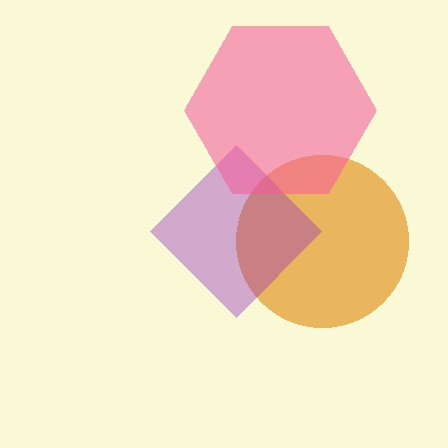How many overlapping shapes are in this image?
There are 3 overlapping shapes in the image.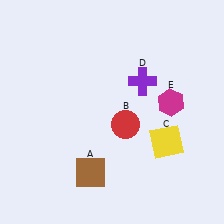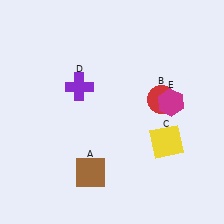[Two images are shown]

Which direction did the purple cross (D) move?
The purple cross (D) moved left.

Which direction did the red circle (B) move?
The red circle (B) moved right.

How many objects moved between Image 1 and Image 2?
2 objects moved between the two images.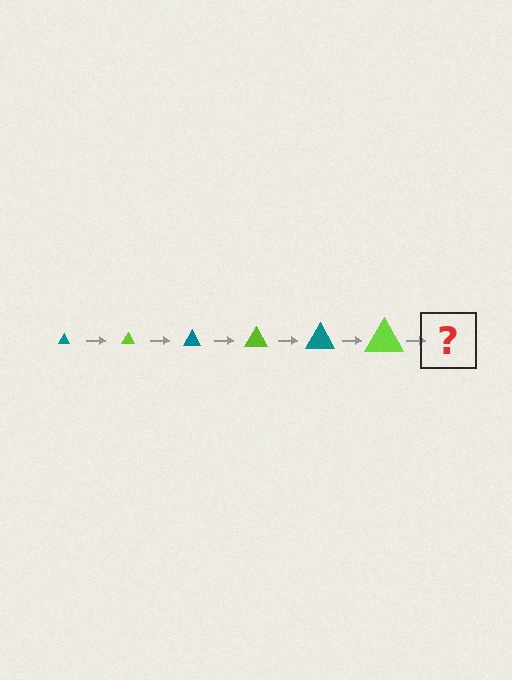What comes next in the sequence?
The next element should be a teal triangle, larger than the previous one.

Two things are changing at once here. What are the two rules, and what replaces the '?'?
The two rules are that the triangle grows larger each step and the color cycles through teal and lime. The '?' should be a teal triangle, larger than the previous one.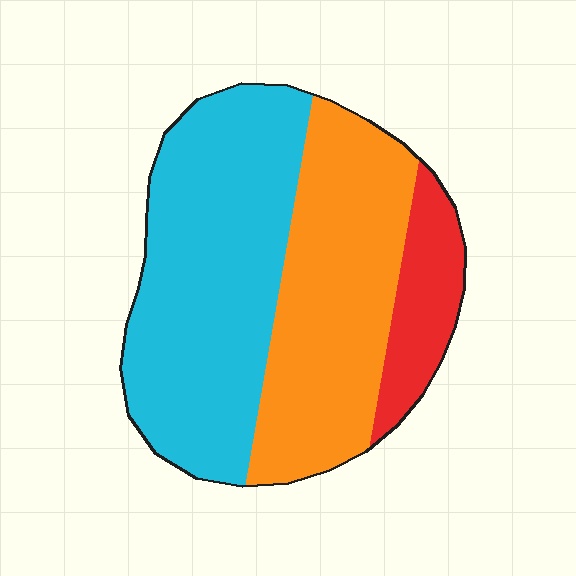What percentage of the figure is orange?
Orange takes up about three eighths (3/8) of the figure.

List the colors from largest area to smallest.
From largest to smallest: cyan, orange, red.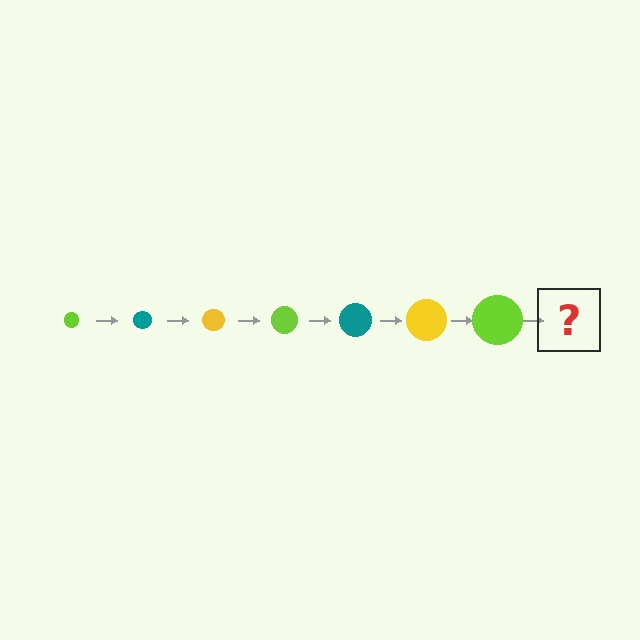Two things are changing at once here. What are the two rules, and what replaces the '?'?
The two rules are that the circle grows larger each step and the color cycles through lime, teal, and yellow. The '?' should be a teal circle, larger than the previous one.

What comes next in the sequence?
The next element should be a teal circle, larger than the previous one.